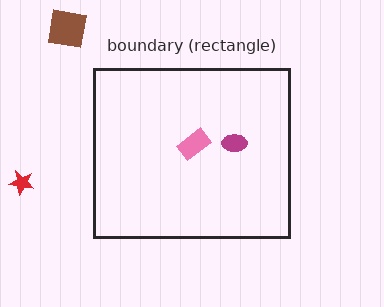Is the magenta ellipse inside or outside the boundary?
Inside.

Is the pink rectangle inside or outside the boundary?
Inside.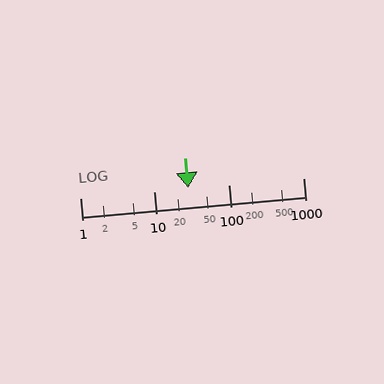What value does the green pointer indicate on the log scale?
The pointer indicates approximately 28.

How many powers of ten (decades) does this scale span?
The scale spans 3 decades, from 1 to 1000.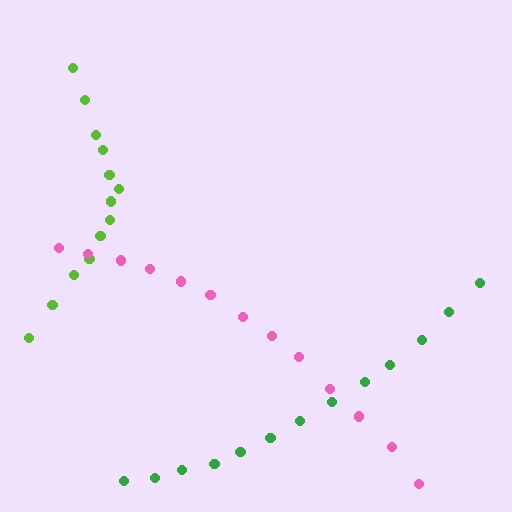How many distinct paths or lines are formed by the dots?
There are 3 distinct paths.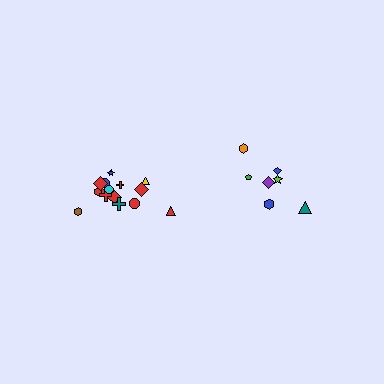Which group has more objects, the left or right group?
The left group.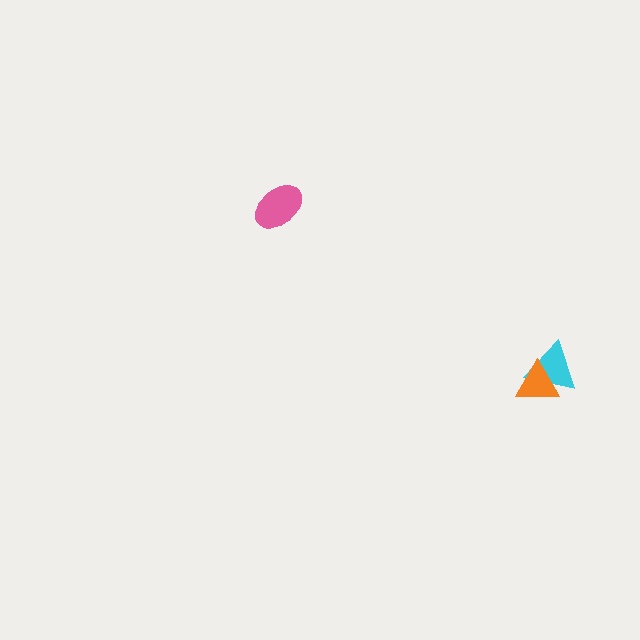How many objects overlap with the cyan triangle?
1 object overlaps with the cyan triangle.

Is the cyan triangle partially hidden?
Yes, it is partially covered by another shape.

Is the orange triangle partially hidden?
No, no other shape covers it.